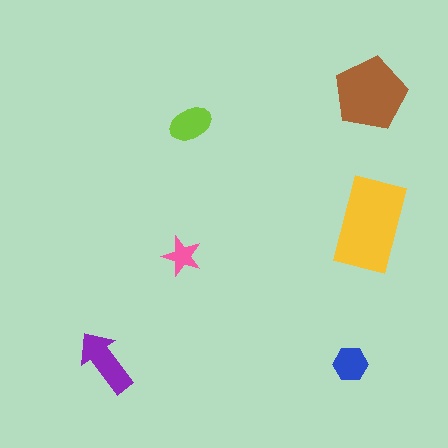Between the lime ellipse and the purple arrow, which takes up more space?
The purple arrow.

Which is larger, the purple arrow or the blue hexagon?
The purple arrow.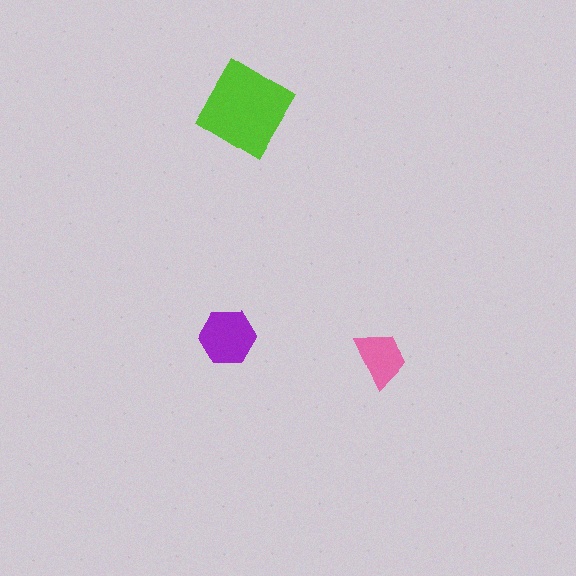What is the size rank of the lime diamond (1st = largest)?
1st.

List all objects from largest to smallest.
The lime diamond, the purple hexagon, the pink trapezoid.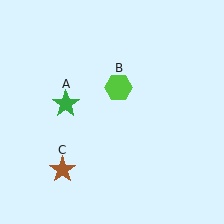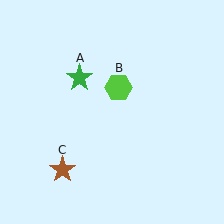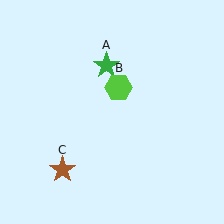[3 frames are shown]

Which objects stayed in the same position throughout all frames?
Lime hexagon (object B) and brown star (object C) remained stationary.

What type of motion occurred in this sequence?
The green star (object A) rotated clockwise around the center of the scene.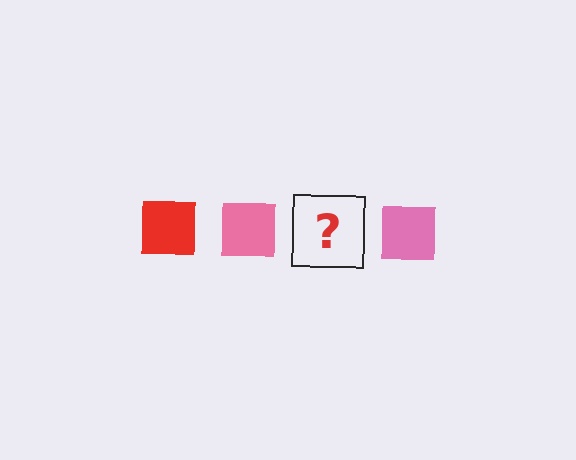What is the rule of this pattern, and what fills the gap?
The rule is that the pattern cycles through red, pink squares. The gap should be filled with a red square.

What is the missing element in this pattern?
The missing element is a red square.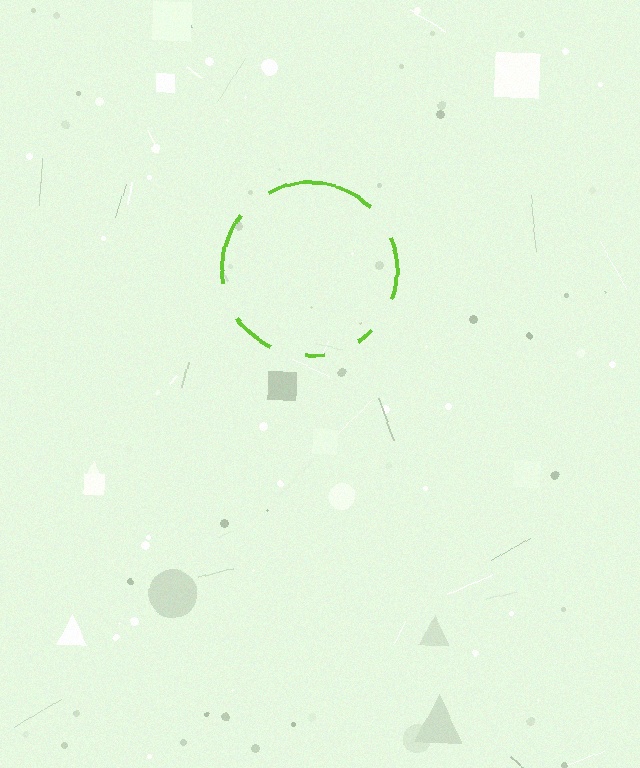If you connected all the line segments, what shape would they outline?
They would outline a circle.